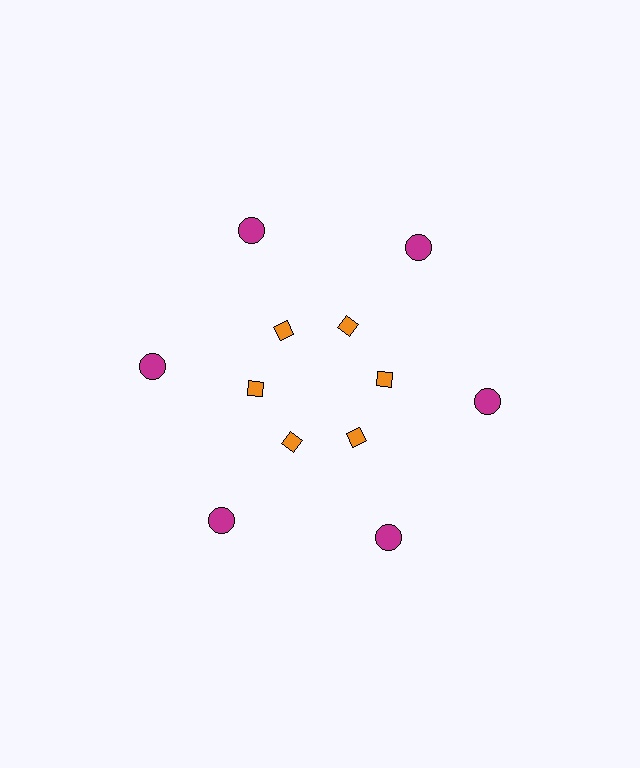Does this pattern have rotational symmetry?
Yes, this pattern has 6-fold rotational symmetry. It looks the same after rotating 60 degrees around the center.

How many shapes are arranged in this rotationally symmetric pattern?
There are 12 shapes, arranged in 6 groups of 2.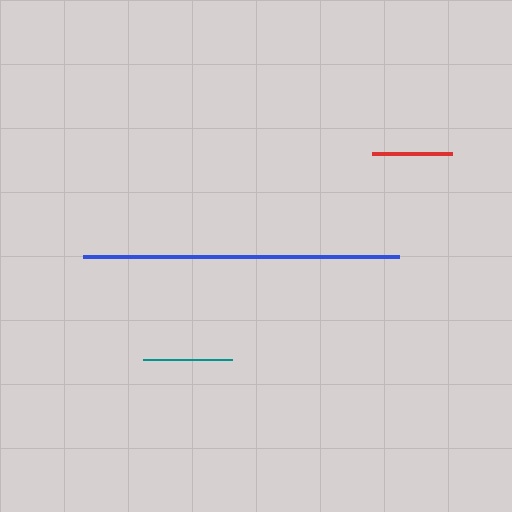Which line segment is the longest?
The blue line is the longest at approximately 316 pixels.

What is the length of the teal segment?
The teal segment is approximately 89 pixels long.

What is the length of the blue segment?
The blue segment is approximately 316 pixels long.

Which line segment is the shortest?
The red line is the shortest at approximately 80 pixels.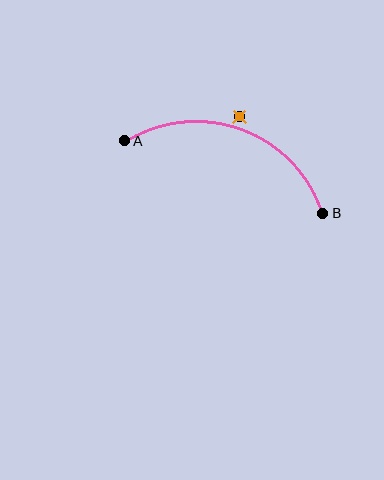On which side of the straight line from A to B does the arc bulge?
The arc bulges above the straight line connecting A and B.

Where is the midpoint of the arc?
The arc midpoint is the point on the curve farthest from the straight line joining A and B. It sits above that line.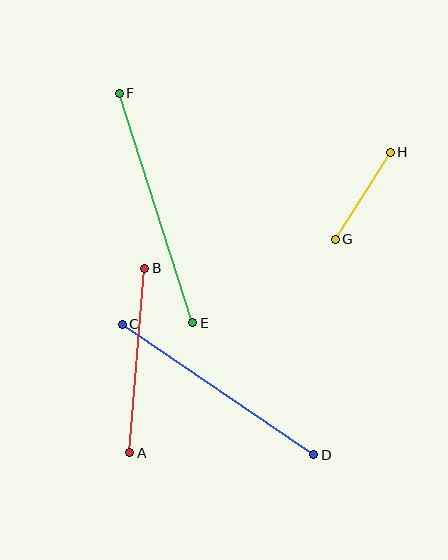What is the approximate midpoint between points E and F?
The midpoint is at approximately (156, 208) pixels.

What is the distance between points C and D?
The distance is approximately 232 pixels.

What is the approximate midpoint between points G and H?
The midpoint is at approximately (363, 196) pixels.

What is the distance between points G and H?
The distance is approximately 103 pixels.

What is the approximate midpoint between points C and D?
The midpoint is at approximately (218, 389) pixels.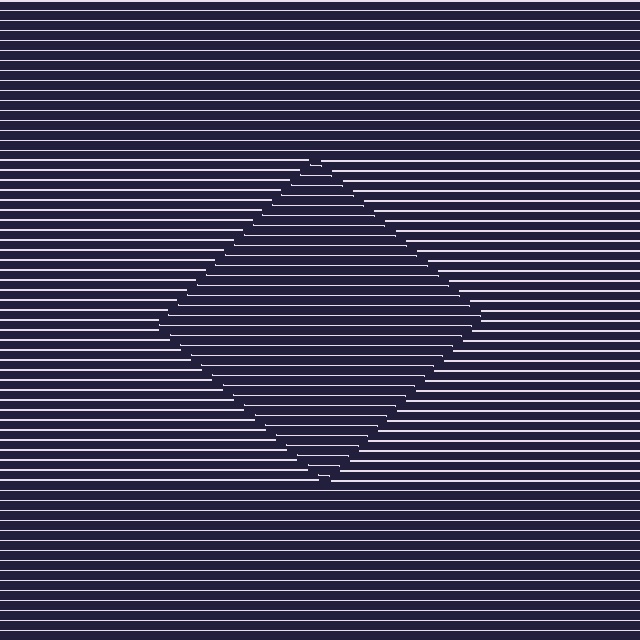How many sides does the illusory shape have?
4 sides — the line-ends trace a square.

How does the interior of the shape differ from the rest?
The interior of the shape contains the same grating, shifted by half a period — the contour is defined by the phase discontinuity where line-ends from the inner and outer gratings abut.